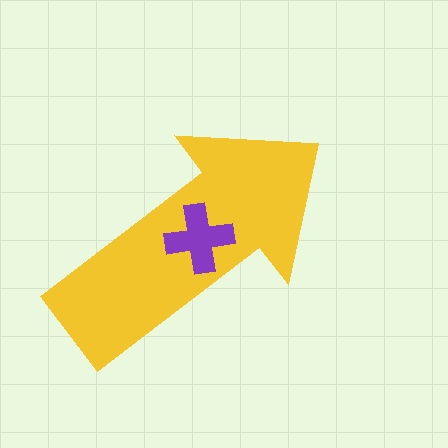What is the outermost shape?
The yellow arrow.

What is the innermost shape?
The purple cross.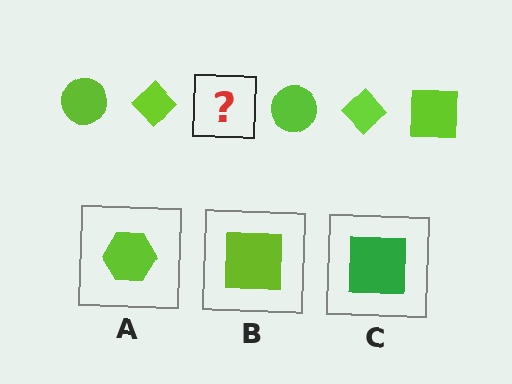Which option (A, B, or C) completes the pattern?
B.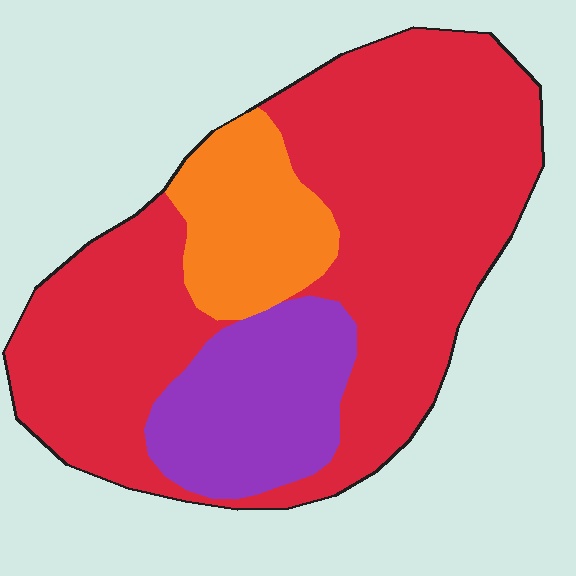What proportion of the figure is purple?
Purple covers about 20% of the figure.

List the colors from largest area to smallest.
From largest to smallest: red, purple, orange.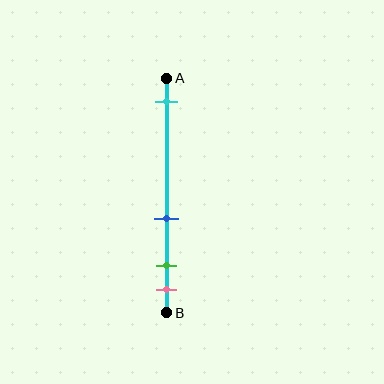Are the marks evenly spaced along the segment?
No, the marks are not evenly spaced.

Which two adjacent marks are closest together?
The green and pink marks are the closest adjacent pair.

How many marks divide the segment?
There are 4 marks dividing the segment.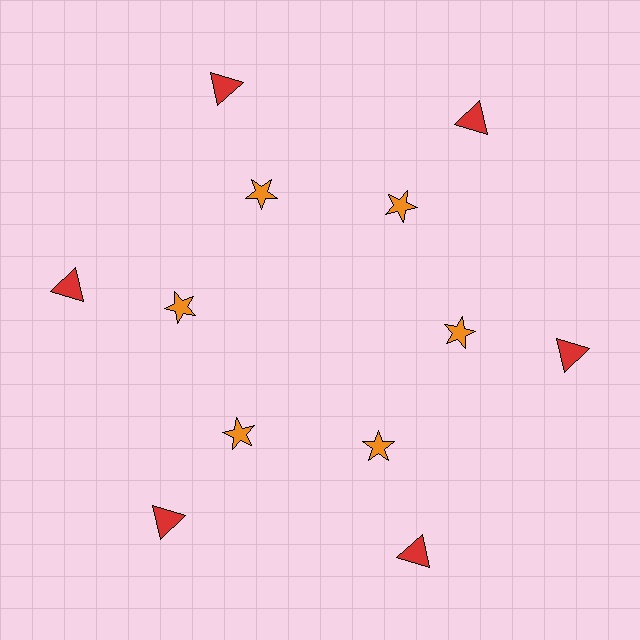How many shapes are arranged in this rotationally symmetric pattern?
There are 12 shapes, arranged in 6 groups of 2.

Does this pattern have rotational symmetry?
Yes, this pattern has 6-fold rotational symmetry. It looks the same after rotating 60 degrees around the center.